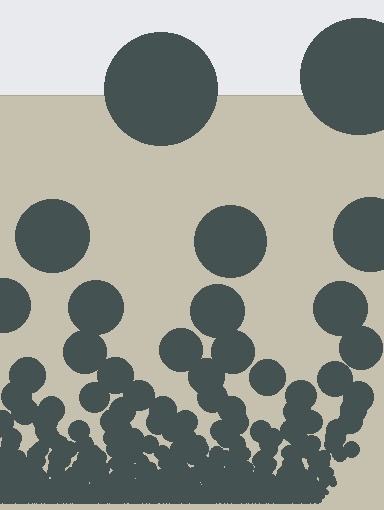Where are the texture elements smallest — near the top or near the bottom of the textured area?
Near the bottom.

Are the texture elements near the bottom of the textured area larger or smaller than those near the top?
Smaller. The gradient is inverted — elements near the bottom are smaller and denser.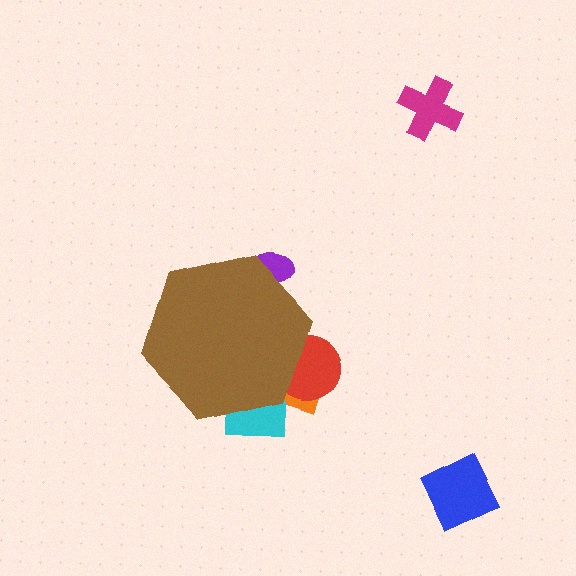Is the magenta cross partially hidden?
No, the magenta cross is fully visible.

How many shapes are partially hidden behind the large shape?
4 shapes are partially hidden.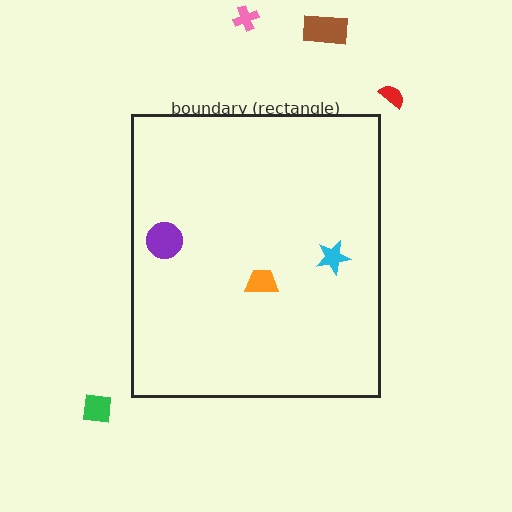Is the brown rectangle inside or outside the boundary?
Outside.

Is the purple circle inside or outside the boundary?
Inside.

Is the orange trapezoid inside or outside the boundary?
Inside.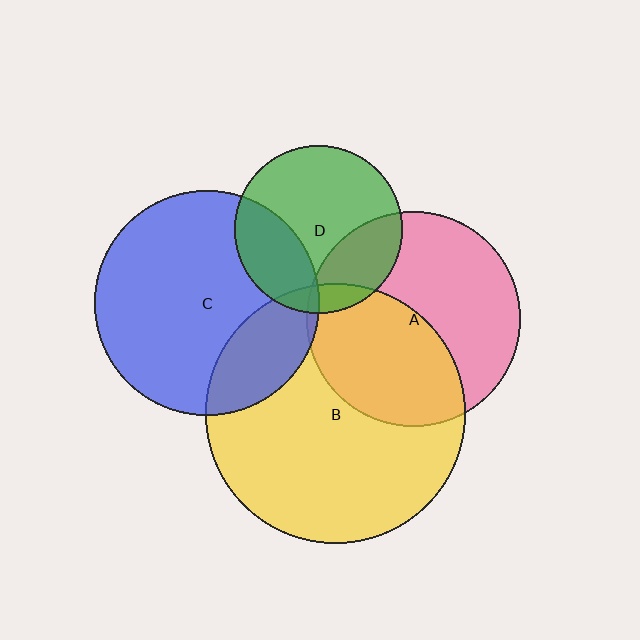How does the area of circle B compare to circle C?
Approximately 1.3 times.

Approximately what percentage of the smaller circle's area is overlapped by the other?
Approximately 20%.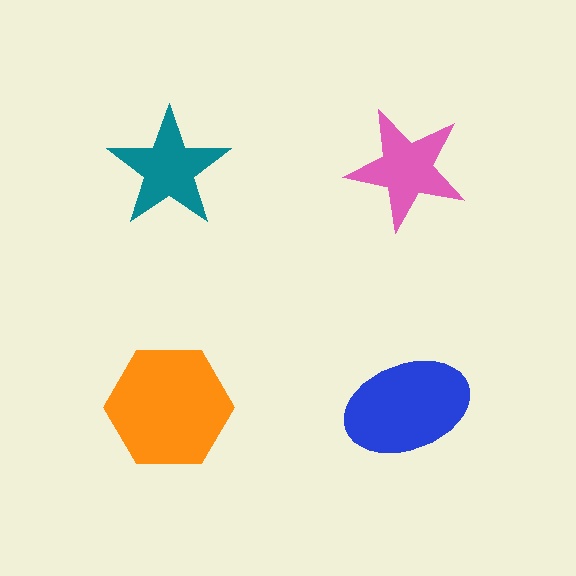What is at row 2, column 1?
An orange hexagon.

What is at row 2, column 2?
A blue ellipse.